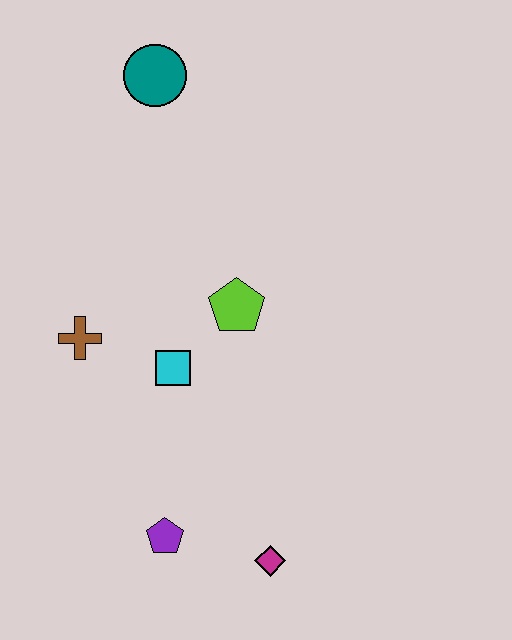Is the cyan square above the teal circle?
No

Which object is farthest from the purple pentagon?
The teal circle is farthest from the purple pentagon.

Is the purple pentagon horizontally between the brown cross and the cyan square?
Yes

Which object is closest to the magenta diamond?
The purple pentagon is closest to the magenta diamond.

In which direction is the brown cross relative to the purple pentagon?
The brown cross is above the purple pentagon.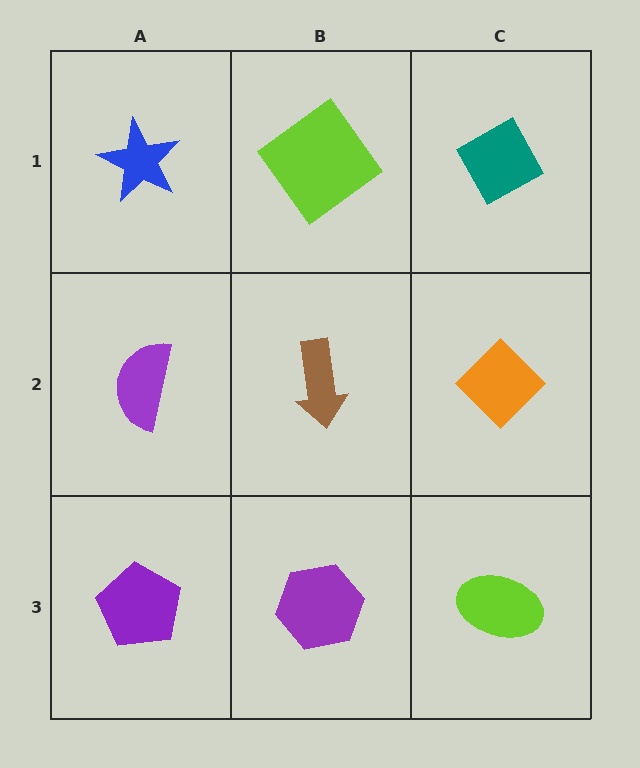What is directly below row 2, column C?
A lime ellipse.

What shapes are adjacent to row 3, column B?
A brown arrow (row 2, column B), a purple pentagon (row 3, column A), a lime ellipse (row 3, column C).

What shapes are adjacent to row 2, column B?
A lime diamond (row 1, column B), a purple hexagon (row 3, column B), a purple semicircle (row 2, column A), an orange diamond (row 2, column C).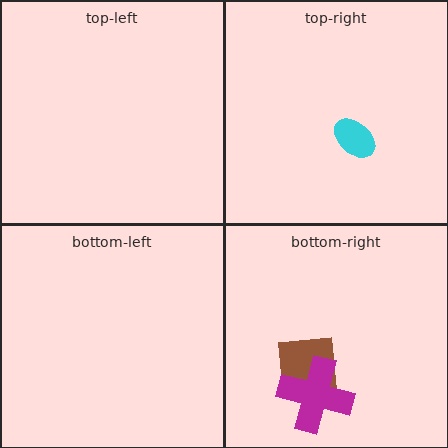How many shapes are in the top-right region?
1.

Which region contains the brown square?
The bottom-right region.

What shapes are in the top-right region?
The cyan ellipse.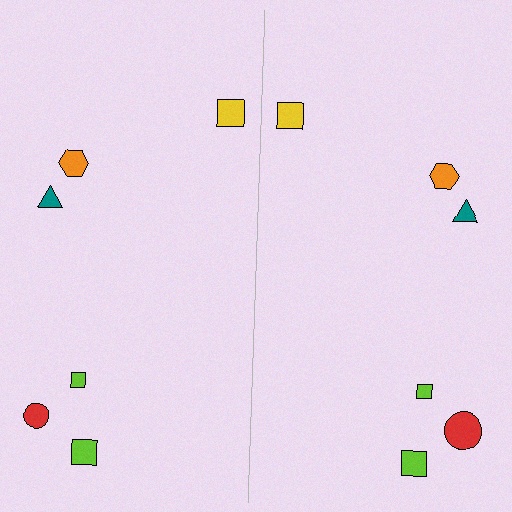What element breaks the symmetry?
The red circle on the right side has a different size than its mirror counterpart.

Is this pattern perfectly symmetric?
No, the pattern is not perfectly symmetric. The red circle on the right side has a different size than its mirror counterpart.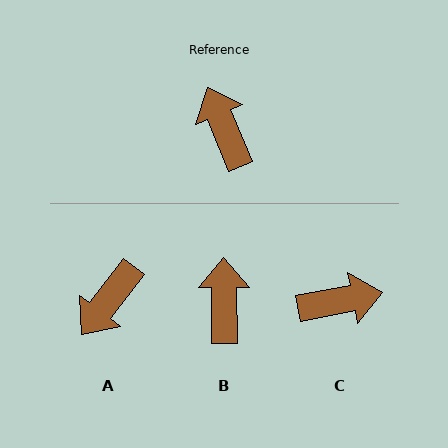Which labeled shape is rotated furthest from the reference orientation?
A, about 120 degrees away.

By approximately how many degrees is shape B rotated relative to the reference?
Approximately 22 degrees clockwise.